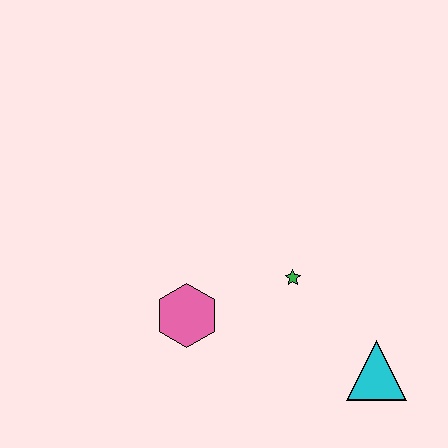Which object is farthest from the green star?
The cyan triangle is farthest from the green star.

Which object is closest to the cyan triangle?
The green star is closest to the cyan triangle.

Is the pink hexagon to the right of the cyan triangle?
No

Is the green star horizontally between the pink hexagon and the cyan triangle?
Yes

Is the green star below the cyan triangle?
No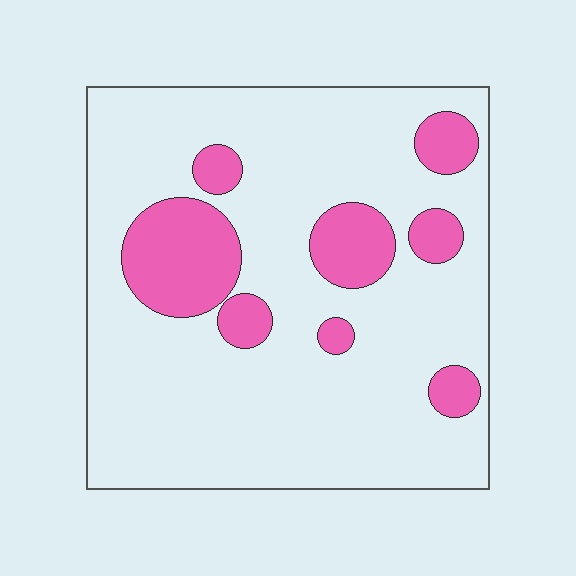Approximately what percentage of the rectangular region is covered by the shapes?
Approximately 20%.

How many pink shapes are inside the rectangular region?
8.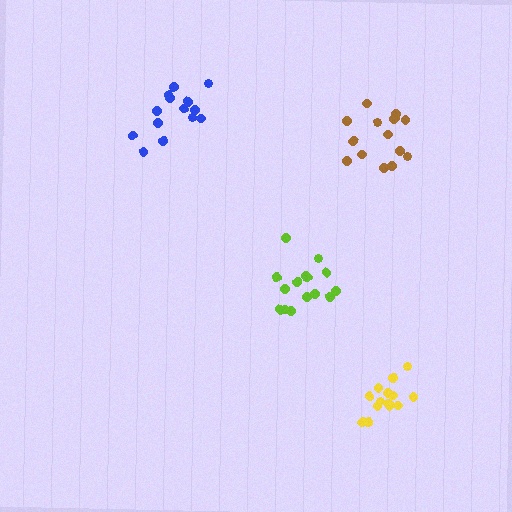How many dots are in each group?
Group 1: 15 dots, Group 2: 15 dots, Group 3: 14 dots, Group 4: 15 dots (59 total).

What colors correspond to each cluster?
The clusters are colored: yellow, brown, blue, lime.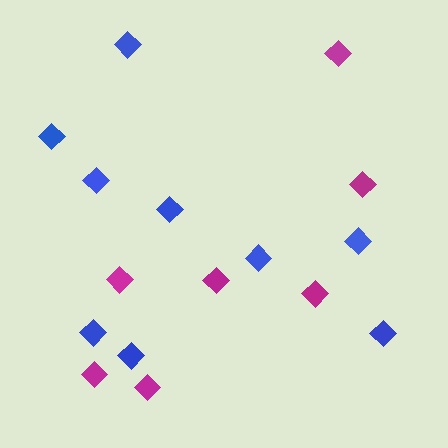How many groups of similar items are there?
There are 2 groups: one group of blue diamonds (9) and one group of magenta diamonds (7).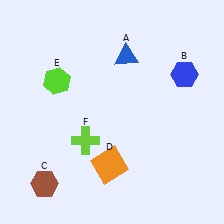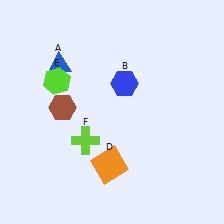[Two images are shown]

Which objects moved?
The objects that moved are: the blue triangle (A), the blue hexagon (B), the brown hexagon (C).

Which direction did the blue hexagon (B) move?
The blue hexagon (B) moved left.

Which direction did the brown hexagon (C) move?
The brown hexagon (C) moved up.